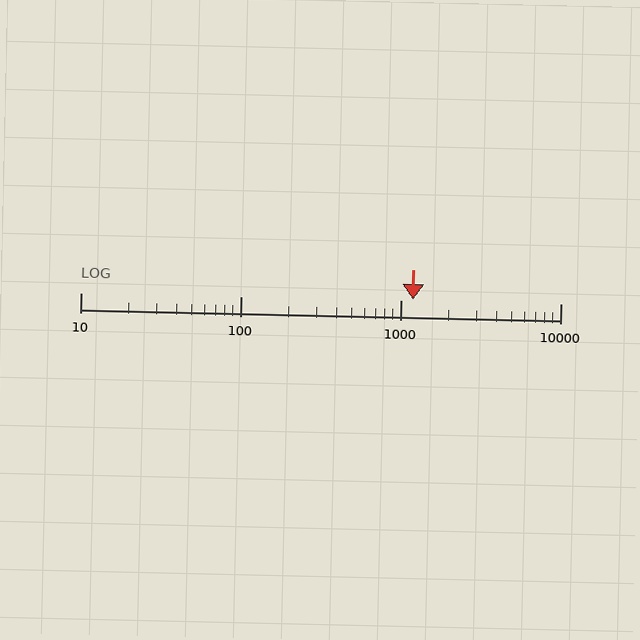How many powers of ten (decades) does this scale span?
The scale spans 3 decades, from 10 to 10000.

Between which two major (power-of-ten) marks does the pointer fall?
The pointer is between 1000 and 10000.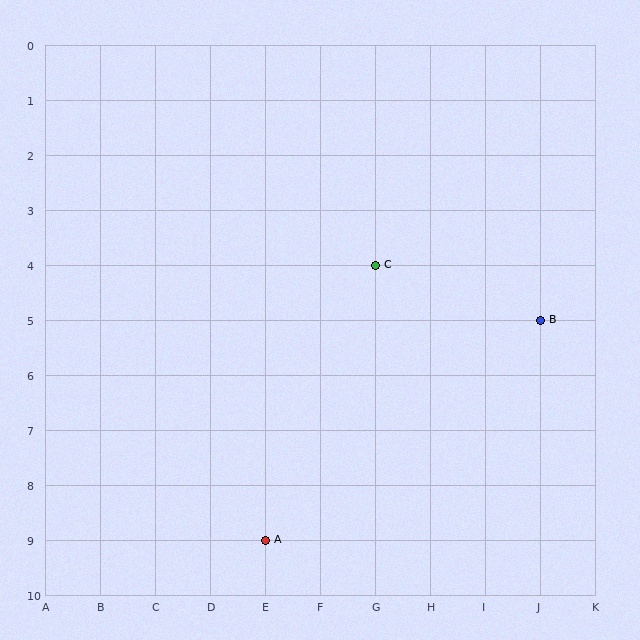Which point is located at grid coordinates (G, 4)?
Point C is at (G, 4).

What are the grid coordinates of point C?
Point C is at grid coordinates (G, 4).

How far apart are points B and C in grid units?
Points B and C are 3 columns and 1 row apart (about 3.2 grid units diagonally).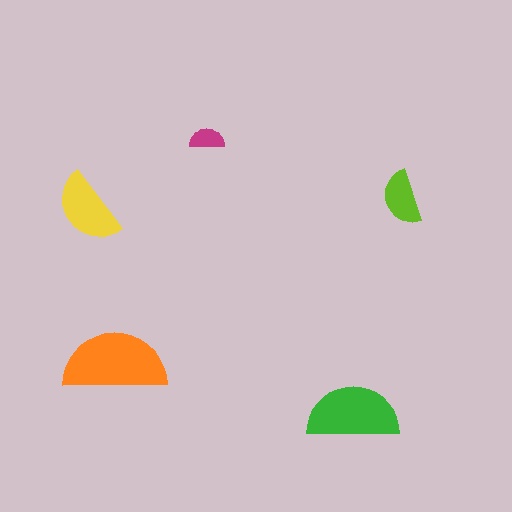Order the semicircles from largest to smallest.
the orange one, the green one, the yellow one, the lime one, the magenta one.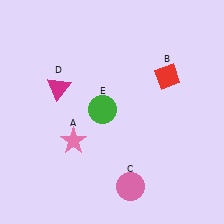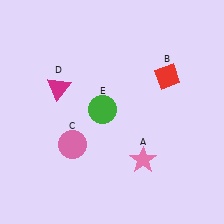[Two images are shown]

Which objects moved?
The objects that moved are: the pink star (A), the pink circle (C).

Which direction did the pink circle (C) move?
The pink circle (C) moved left.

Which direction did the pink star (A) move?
The pink star (A) moved right.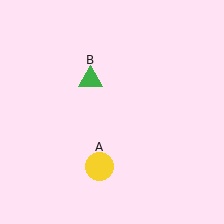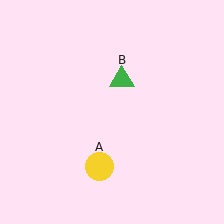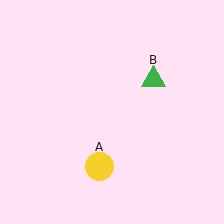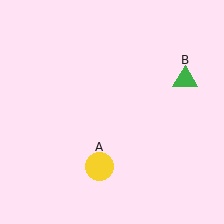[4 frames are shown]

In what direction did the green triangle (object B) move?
The green triangle (object B) moved right.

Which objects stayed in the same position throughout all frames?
Yellow circle (object A) remained stationary.